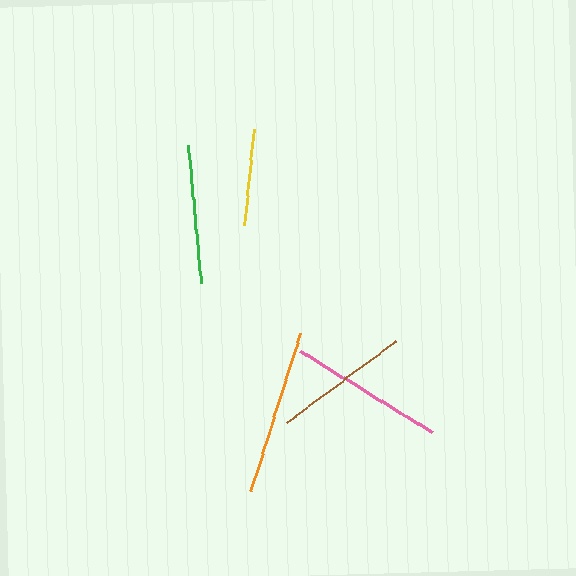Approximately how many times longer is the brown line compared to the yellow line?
The brown line is approximately 1.4 times the length of the yellow line.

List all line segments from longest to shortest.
From longest to shortest: orange, pink, green, brown, yellow.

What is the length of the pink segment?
The pink segment is approximately 156 pixels long.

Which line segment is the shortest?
The yellow line is the shortest at approximately 97 pixels.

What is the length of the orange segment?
The orange segment is approximately 166 pixels long.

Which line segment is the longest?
The orange line is the longest at approximately 166 pixels.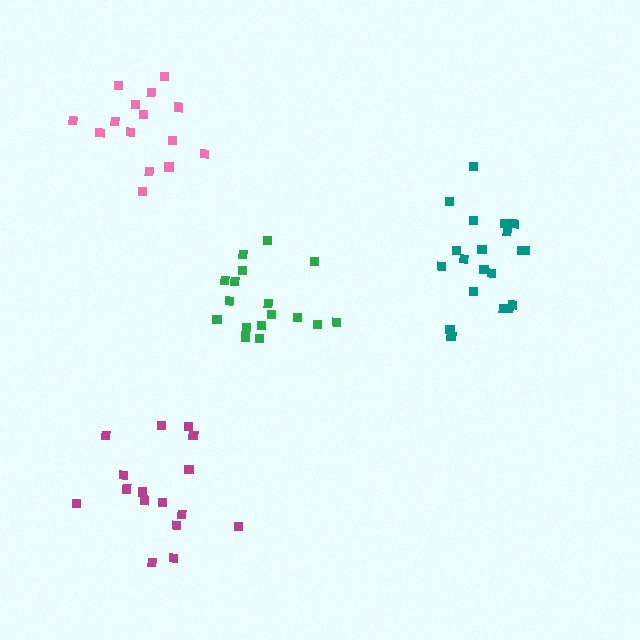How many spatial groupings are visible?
There are 4 spatial groupings.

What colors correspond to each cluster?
The clusters are colored: green, teal, pink, magenta.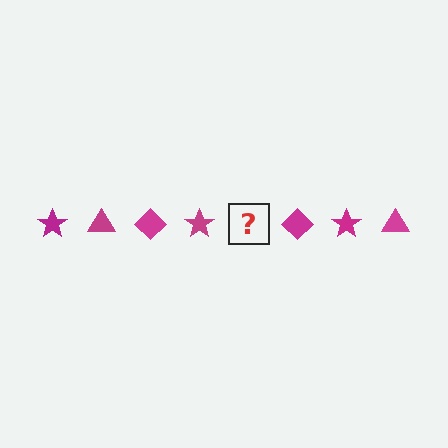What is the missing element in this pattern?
The missing element is a magenta triangle.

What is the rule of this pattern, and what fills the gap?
The rule is that the pattern cycles through star, triangle, diamond shapes in magenta. The gap should be filled with a magenta triangle.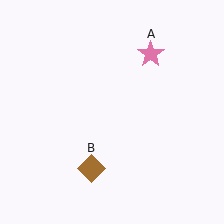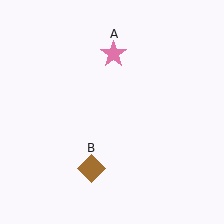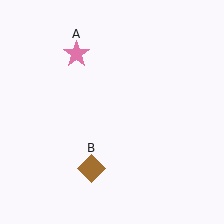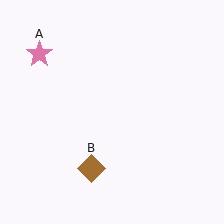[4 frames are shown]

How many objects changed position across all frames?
1 object changed position: pink star (object A).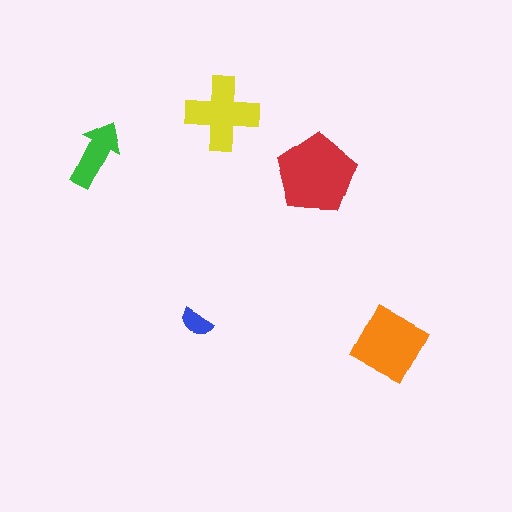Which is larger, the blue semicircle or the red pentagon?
The red pentagon.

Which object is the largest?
The red pentagon.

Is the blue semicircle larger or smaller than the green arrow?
Smaller.